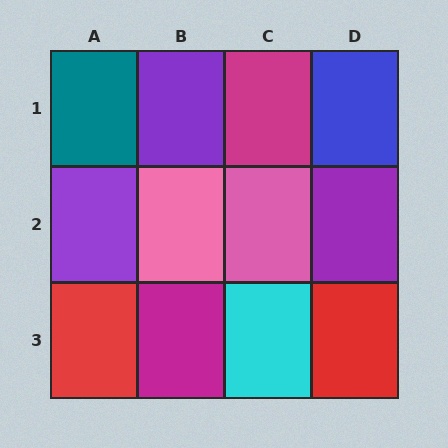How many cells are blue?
1 cell is blue.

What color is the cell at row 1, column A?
Teal.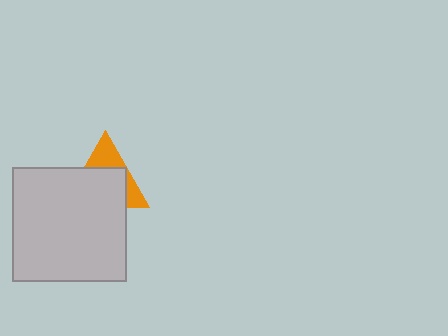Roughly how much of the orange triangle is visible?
A small part of it is visible (roughly 37%).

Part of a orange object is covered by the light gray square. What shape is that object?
It is a triangle.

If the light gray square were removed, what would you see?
You would see the complete orange triangle.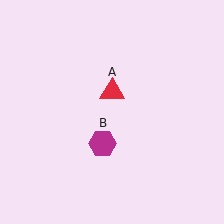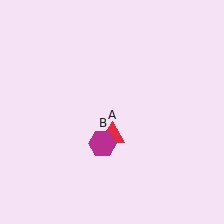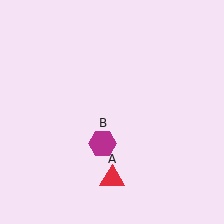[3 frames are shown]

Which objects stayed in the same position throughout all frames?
Magenta hexagon (object B) remained stationary.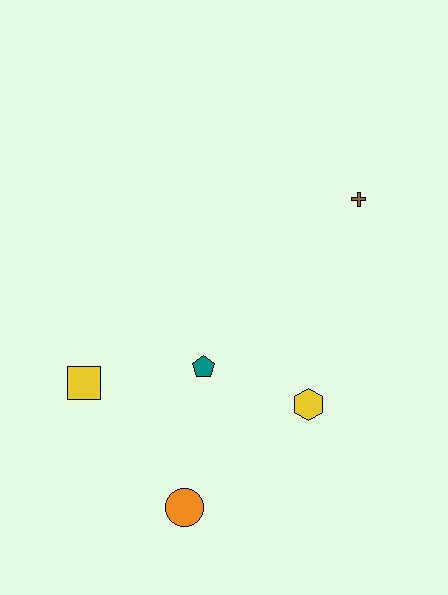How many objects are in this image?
There are 5 objects.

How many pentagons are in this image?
There is 1 pentagon.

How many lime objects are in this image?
There are no lime objects.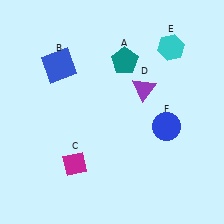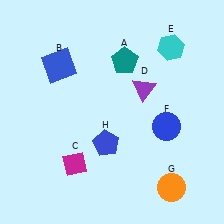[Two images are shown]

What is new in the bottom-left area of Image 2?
A blue pentagon (H) was added in the bottom-left area of Image 2.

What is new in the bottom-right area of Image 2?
An orange circle (G) was added in the bottom-right area of Image 2.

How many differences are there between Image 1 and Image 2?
There are 2 differences between the two images.